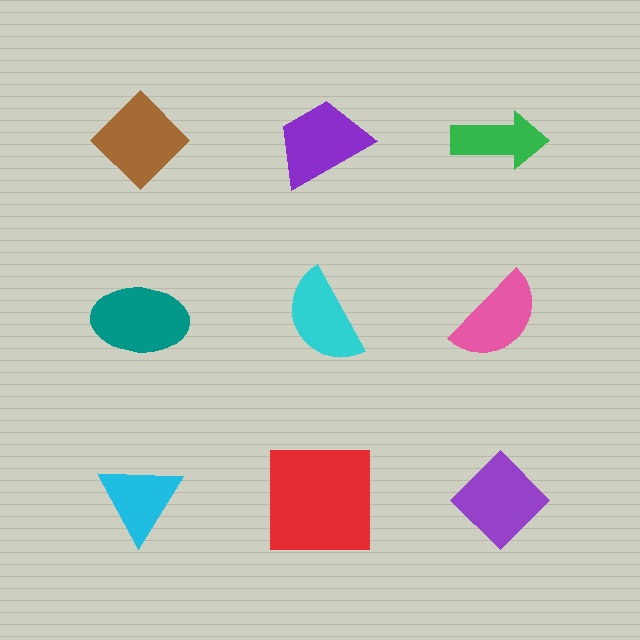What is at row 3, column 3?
A purple diamond.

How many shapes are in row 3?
3 shapes.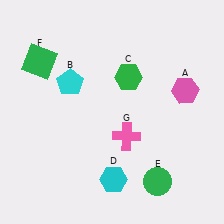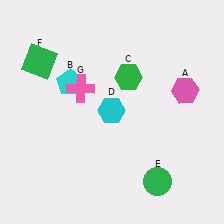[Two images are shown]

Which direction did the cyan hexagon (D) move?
The cyan hexagon (D) moved up.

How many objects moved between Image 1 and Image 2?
2 objects moved between the two images.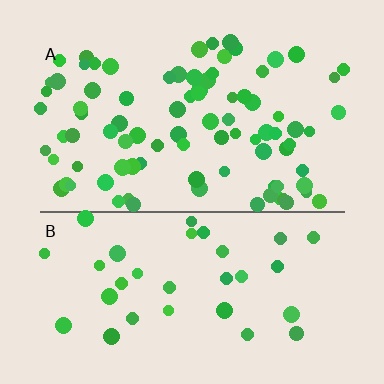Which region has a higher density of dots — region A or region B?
A (the top).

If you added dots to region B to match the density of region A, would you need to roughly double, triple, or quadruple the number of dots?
Approximately triple.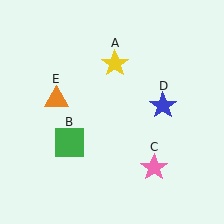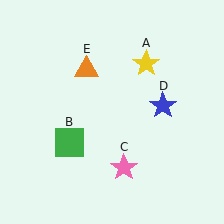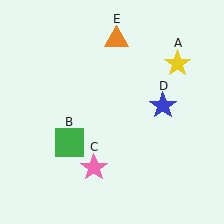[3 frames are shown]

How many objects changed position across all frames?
3 objects changed position: yellow star (object A), pink star (object C), orange triangle (object E).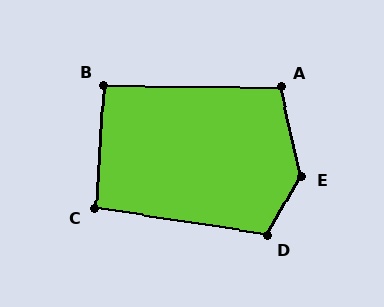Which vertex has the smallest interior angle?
B, at approximately 94 degrees.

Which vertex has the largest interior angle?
E, at approximately 138 degrees.